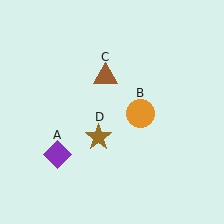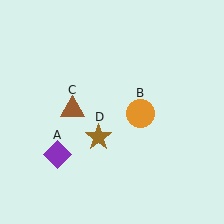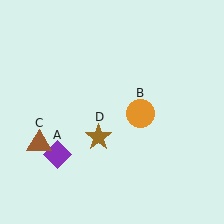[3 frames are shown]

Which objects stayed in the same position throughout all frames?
Purple diamond (object A) and orange circle (object B) and brown star (object D) remained stationary.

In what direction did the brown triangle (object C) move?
The brown triangle (object C) moved down and to the left.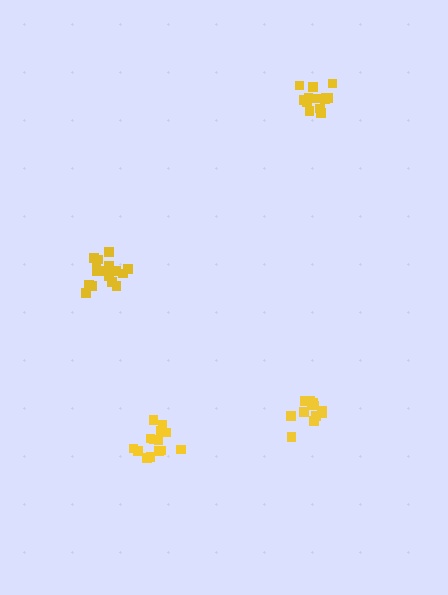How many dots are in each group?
Group 1: 15 dots, Group 2: 18 dots, Group 3: 14 dots, Group 4: 12 dots (59 total).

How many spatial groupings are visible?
There are 4 spatial groupings.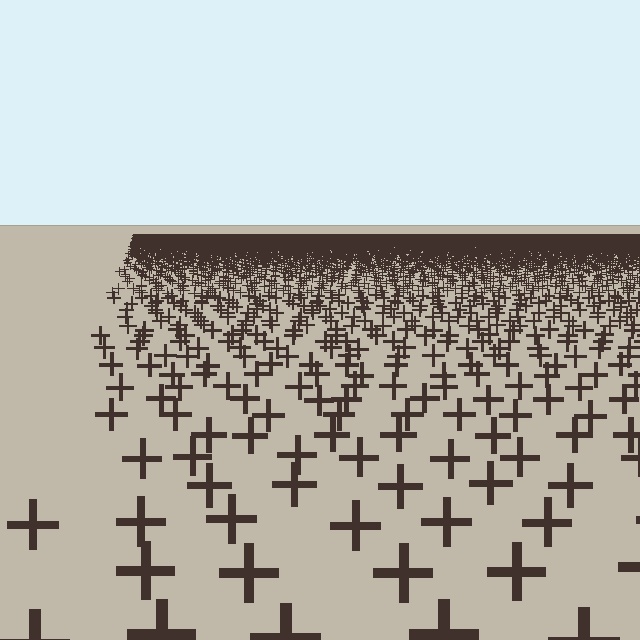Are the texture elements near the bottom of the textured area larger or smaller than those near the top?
Larger. Near the bottom, elements are closer to the viewer and appear at a bigger on-screen size.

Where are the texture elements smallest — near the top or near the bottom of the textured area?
Near the top.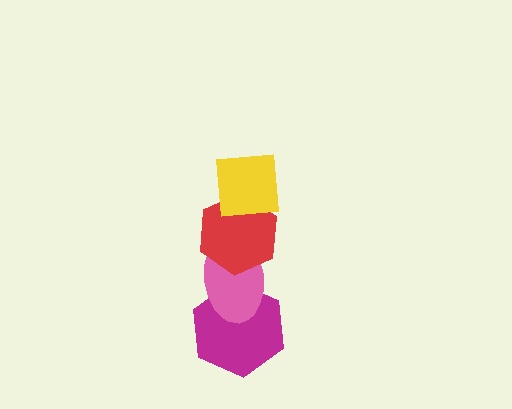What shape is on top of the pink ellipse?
The red hexagon is on top of the pink ellipse.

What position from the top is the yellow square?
The yellow square is 1st from the top.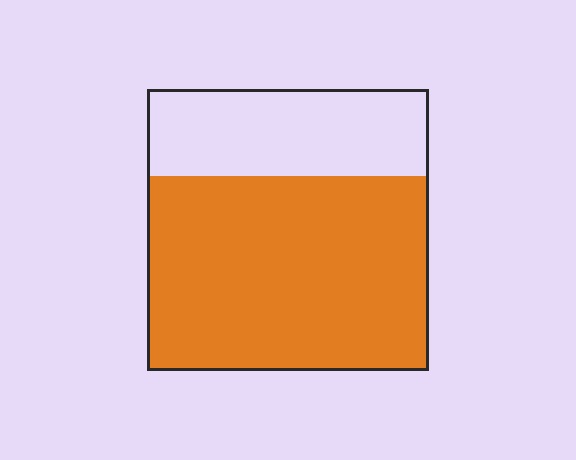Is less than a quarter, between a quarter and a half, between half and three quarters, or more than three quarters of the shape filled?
Between half and three quarters.